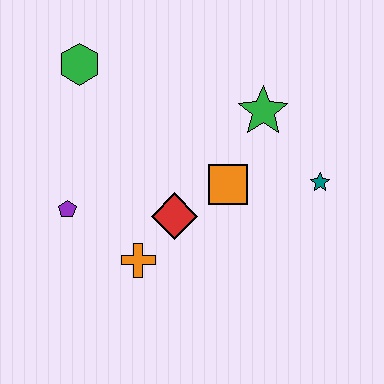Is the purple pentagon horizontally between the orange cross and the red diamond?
No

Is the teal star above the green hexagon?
No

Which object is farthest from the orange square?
The green hexagon is farthest from the orange square.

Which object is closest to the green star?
The orange square is closest to the green star.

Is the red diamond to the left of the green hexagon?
No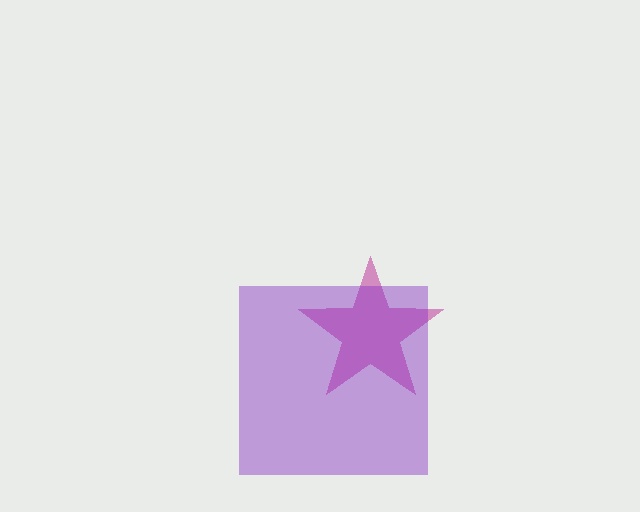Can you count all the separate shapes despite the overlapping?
Yes, there are 2 separate shapes.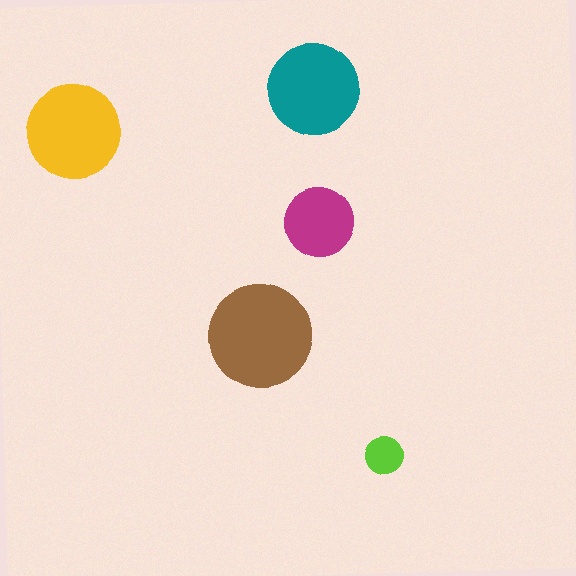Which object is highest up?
The teal circle is topmost.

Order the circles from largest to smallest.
the brown one, the yellow one, the teal one, the magenta one, the lime one.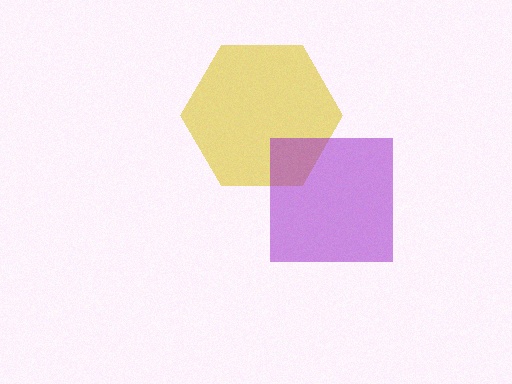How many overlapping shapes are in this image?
There are 2 overlapping shapes in the image.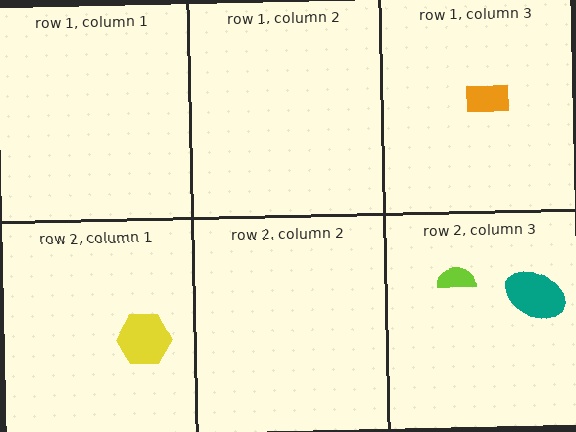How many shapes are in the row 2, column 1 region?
1.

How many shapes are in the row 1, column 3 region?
1.